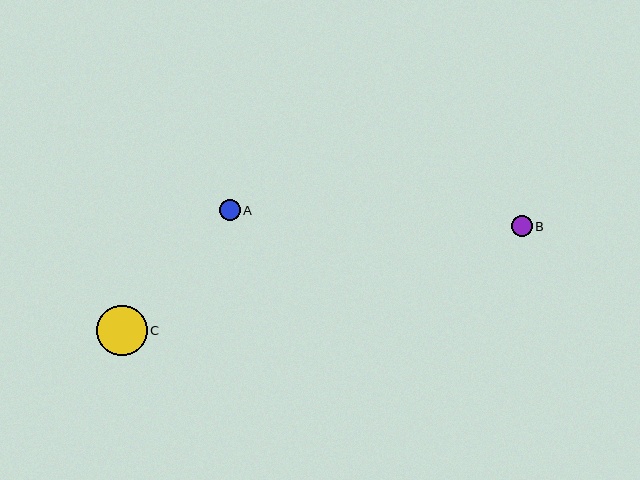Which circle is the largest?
Circle C is the largest with a size of approximately 51 pixels.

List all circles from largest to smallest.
From largest to smallest: C, A, B.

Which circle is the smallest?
Circle B is the smallest with a size of approximately 21 pixels.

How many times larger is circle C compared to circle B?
Circle C is approximately 2.5 times the size of circle B.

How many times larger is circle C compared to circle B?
Circle C is approximately 2.5 times the size of circle B.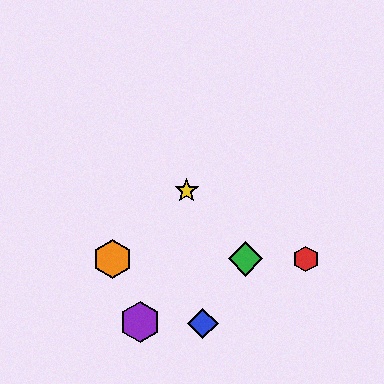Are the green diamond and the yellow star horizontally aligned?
No, the green diamond is at y≈259 and the yellow star is at y≈191.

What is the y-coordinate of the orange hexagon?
The orange hexagon is at y≈259.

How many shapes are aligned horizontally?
3 shapes (the red hexagon, the green diamond, the orange hexagon) are aligned horizontally.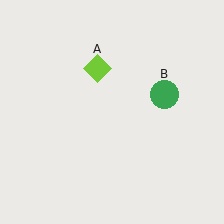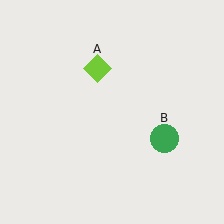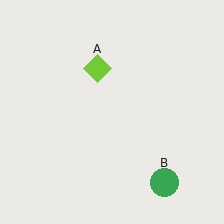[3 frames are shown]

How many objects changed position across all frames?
1 object changed position: green circle (object B).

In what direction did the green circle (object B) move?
The green circle (object B) moved down.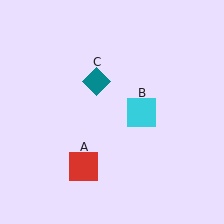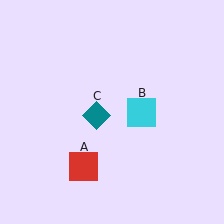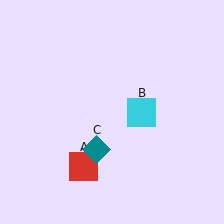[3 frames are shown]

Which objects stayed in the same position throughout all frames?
Red square (object A) and cyan square (object B) remained stationary.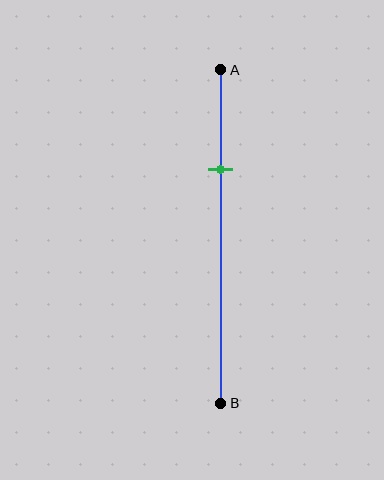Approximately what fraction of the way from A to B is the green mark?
The green mark is approximately 30% of the way from A to B.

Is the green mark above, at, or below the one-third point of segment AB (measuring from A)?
The green mark is above the one-third point of segment AB.